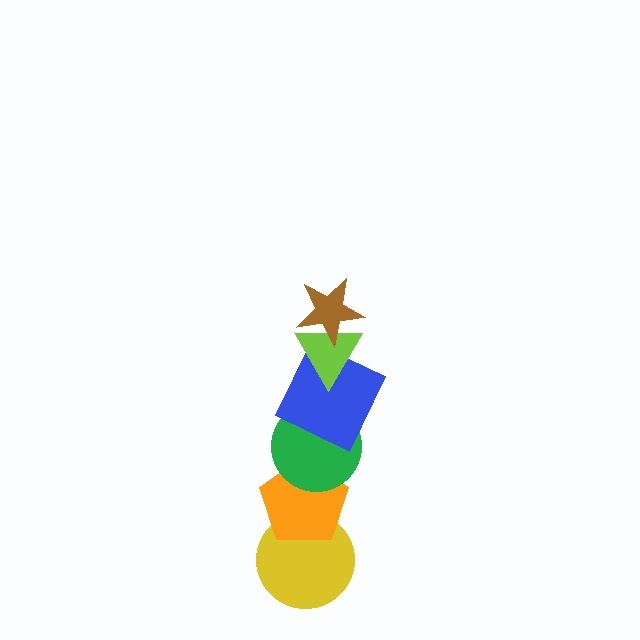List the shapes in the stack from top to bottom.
From top to bottom: the brown star, the lime triangle, the blue square, the green circle, the orange pentagon, the yellow circle.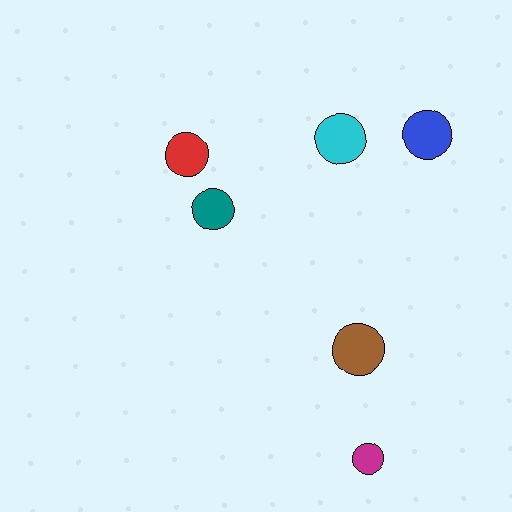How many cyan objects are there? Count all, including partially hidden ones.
There is 1 cyan object.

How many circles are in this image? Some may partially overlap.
There are 6 circles.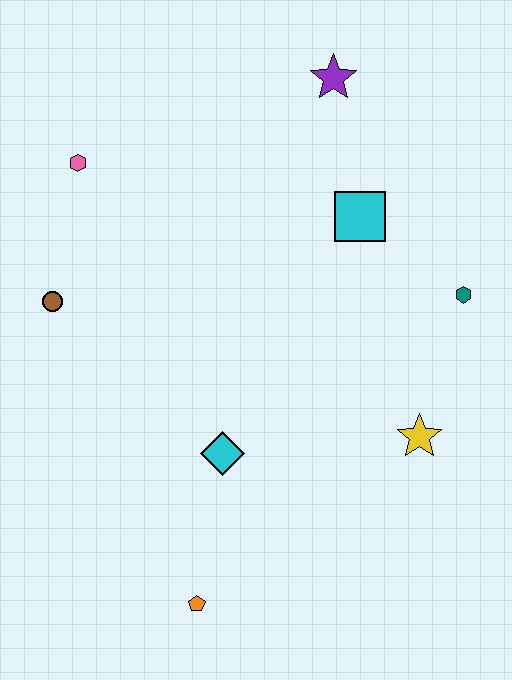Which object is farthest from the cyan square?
The orange pentagon is farthest from the cyan square.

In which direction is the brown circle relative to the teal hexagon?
The brown circle is to the left of the teal hexagon.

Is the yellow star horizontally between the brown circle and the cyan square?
No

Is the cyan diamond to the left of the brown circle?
No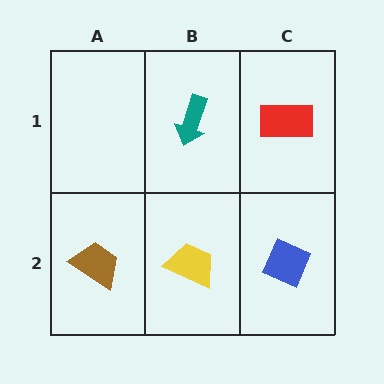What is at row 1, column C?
A red rectangle.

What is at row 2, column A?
A brown trapezoid.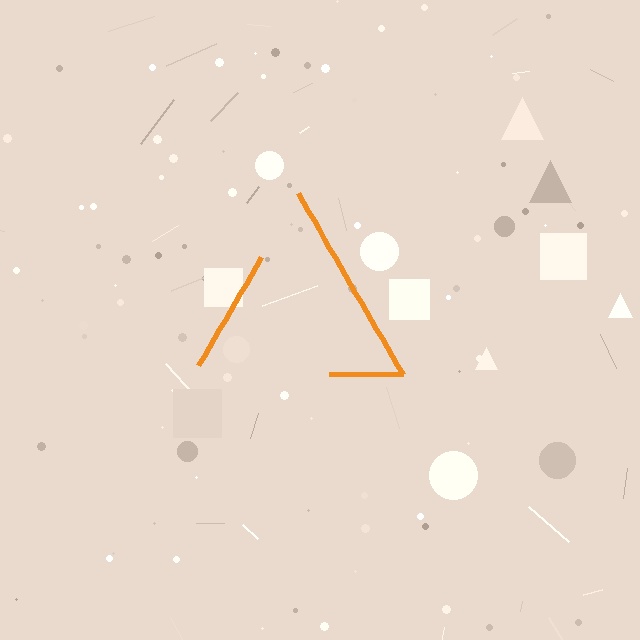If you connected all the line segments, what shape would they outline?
They would outline a triangle.